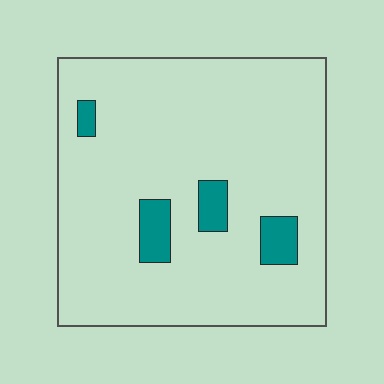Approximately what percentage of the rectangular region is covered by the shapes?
Approximately 10%.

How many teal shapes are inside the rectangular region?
4.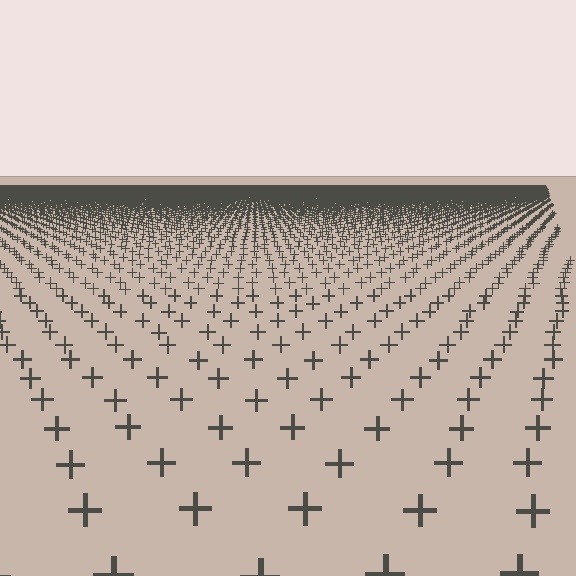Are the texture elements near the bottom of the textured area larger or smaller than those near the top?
Larger. Near the bottom, elements are closer to the viewer and appear at a bigger on-screen size.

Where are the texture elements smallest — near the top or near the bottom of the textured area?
Near the top.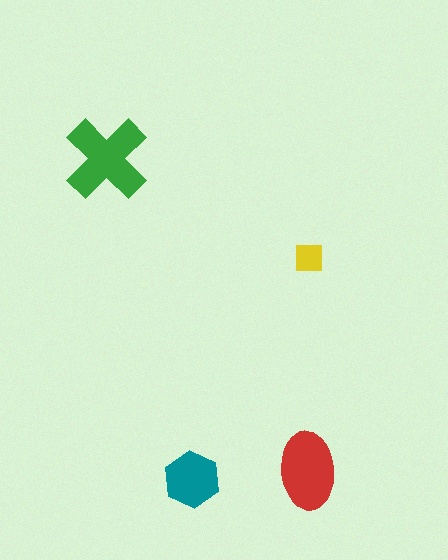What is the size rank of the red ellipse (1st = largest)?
2nd.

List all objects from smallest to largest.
The yellow square, the teal hexagon, the red ellipse, the green cross.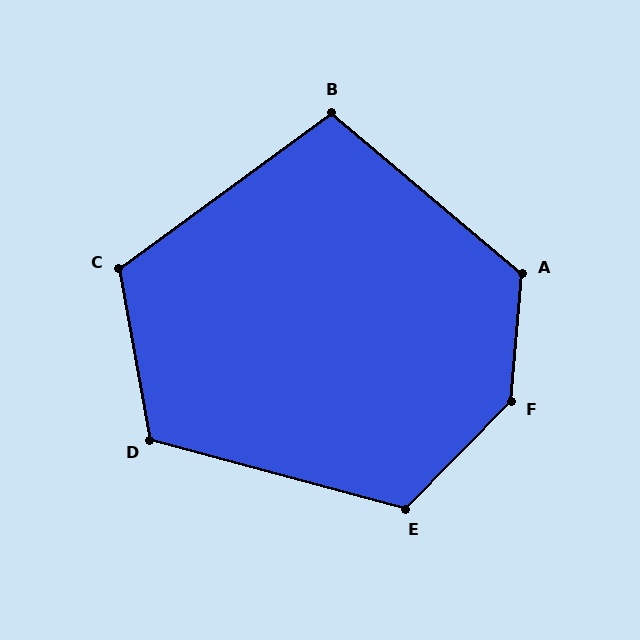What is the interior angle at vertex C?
Approximately 116 degrees (obtuse).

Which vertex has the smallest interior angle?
B, at approximately 104 degrees.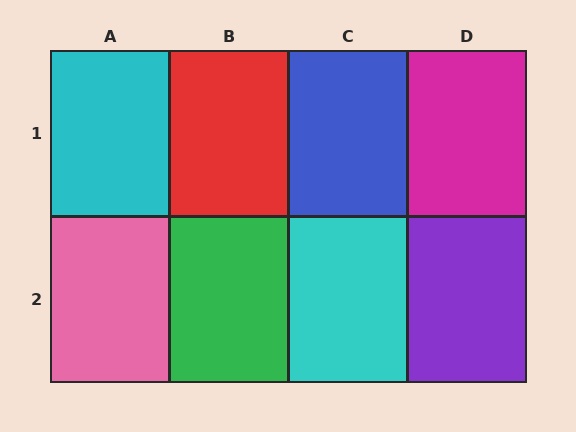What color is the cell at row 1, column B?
Red.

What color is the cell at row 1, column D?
Magenta.